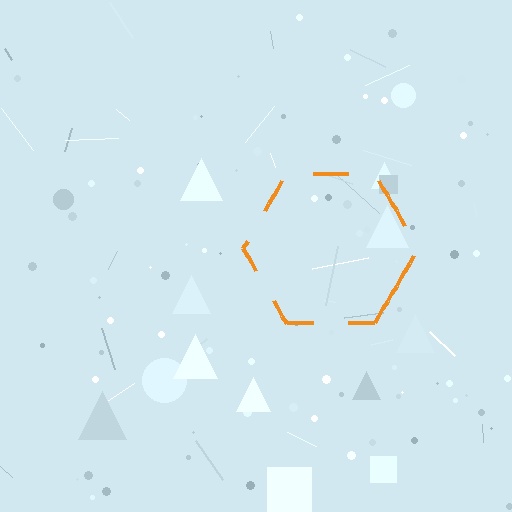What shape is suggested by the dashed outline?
The dashed outline suggests a hexagon.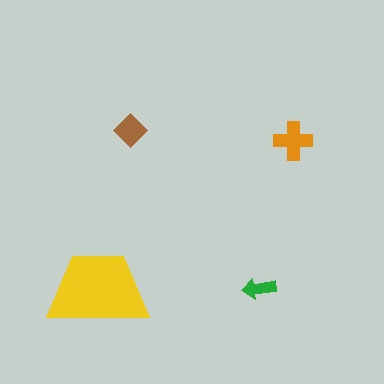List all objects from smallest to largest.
The green arrow, the brown diamond, the orange cross, the yellow trapezoid.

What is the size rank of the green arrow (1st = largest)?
4th.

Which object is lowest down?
The green arrow is bottommost.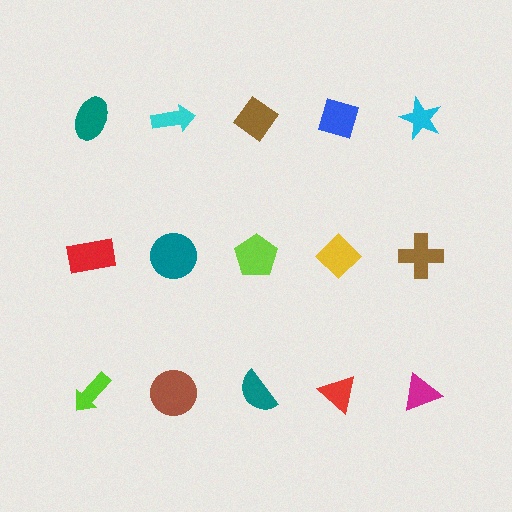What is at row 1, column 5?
A cyan star.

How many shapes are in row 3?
5 shapes.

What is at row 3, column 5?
A magenta triangle.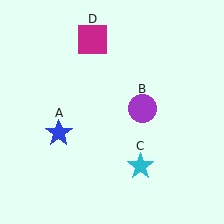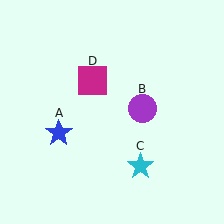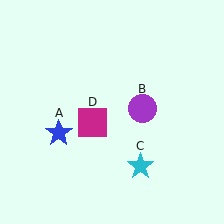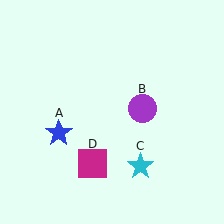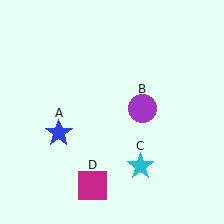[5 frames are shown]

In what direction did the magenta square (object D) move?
The magenta square (object D) moved down.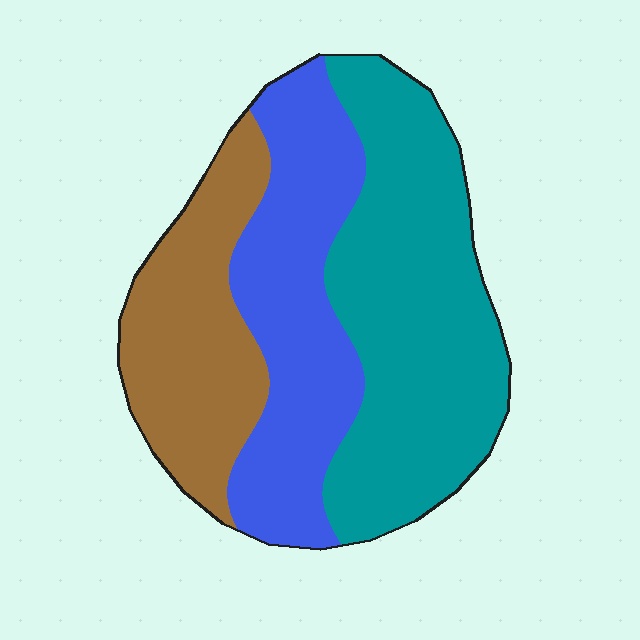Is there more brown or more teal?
Teal.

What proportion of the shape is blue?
Blue covers 31% of the shape.